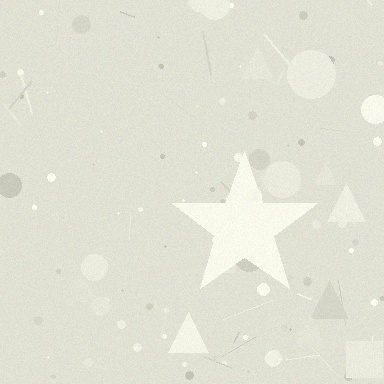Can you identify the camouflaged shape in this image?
The camouflaged shape is a star.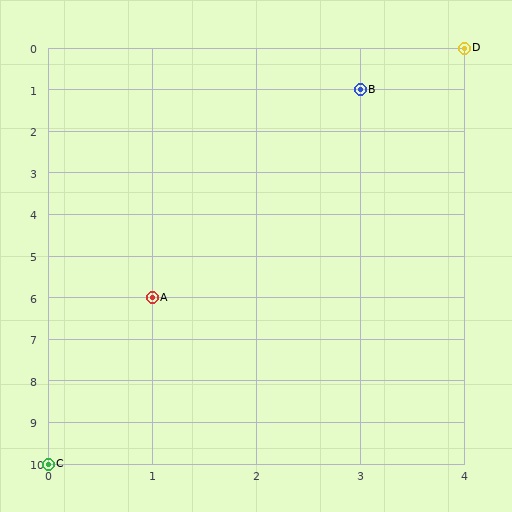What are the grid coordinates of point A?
Point A is at grid coordinates (1, 6).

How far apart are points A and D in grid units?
Points A and D are 3 columns and 6 rows apart (about 6.7 grid units diagonally).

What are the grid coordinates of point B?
Point B is at grid coordinates (3, 1).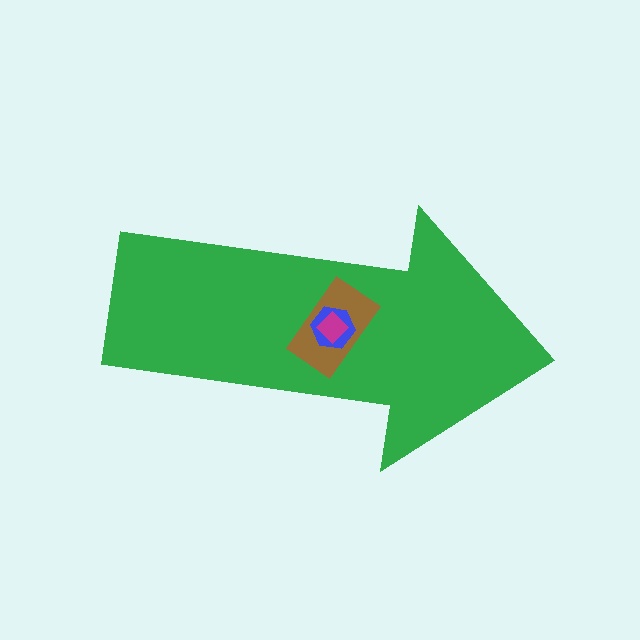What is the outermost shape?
The green arrow.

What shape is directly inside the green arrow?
The brown rectangle.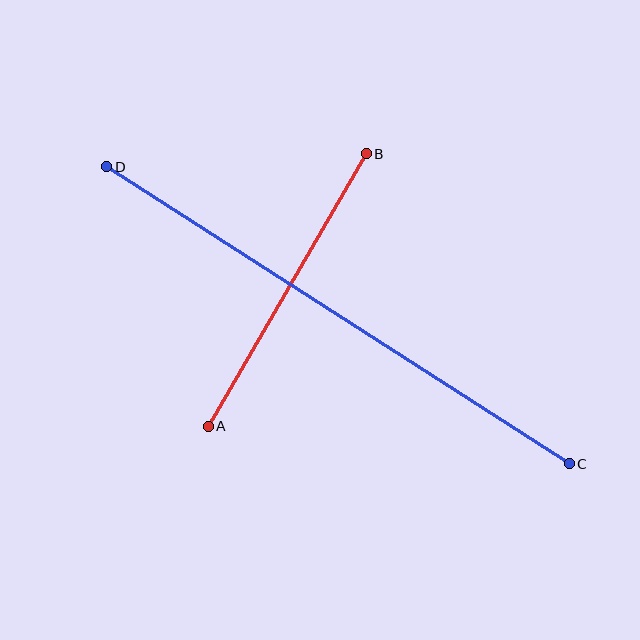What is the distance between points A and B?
The distance is approximately 315 pixels.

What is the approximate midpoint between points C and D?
The midpoint is at approximately (338, 315) pixels.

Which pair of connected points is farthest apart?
Points C and D are farthest apart.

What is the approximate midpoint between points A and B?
The midpoint is at approximately (287, 290) pixels.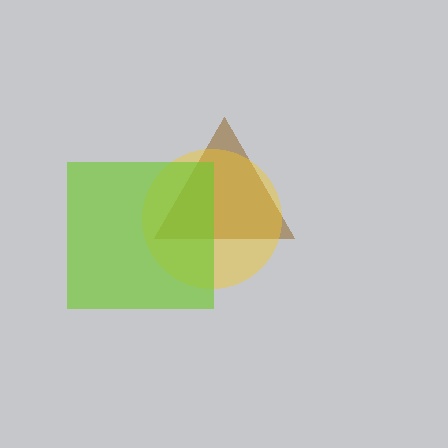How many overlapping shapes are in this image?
There are 3 overlapping shapes in the image.